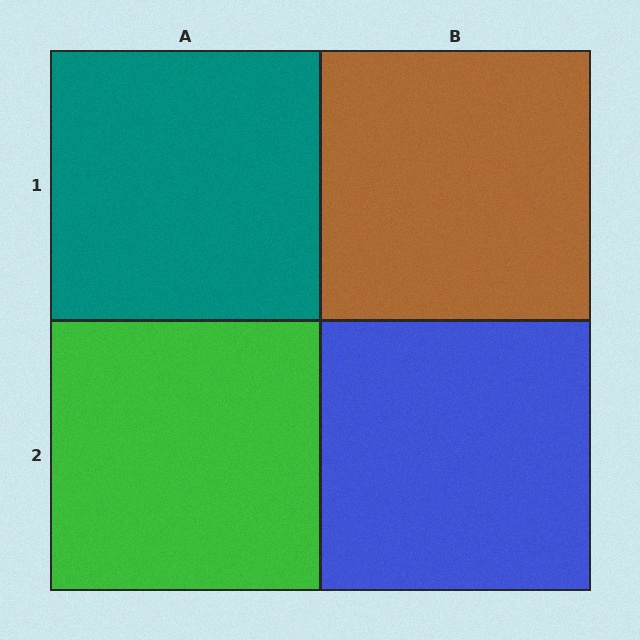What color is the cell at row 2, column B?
Blue.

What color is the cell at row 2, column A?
Green.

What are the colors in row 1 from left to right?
Teal, brown.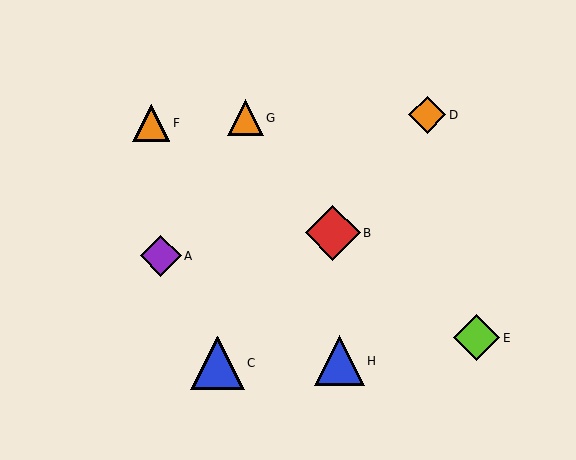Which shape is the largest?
The red diamond (labeled B) is the largest.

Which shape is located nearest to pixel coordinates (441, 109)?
The orange diamond (labeled D) at (427, 115) is nearest to that location.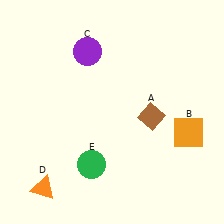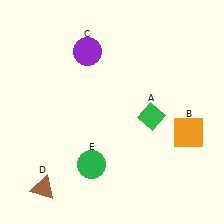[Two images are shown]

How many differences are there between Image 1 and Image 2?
There are 2 differences between the two images.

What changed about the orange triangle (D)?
In Image 1, D is orange. In Image 2, it changed to brown.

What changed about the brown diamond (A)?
In Image 1, A is brown. In Image 2, it changed to green.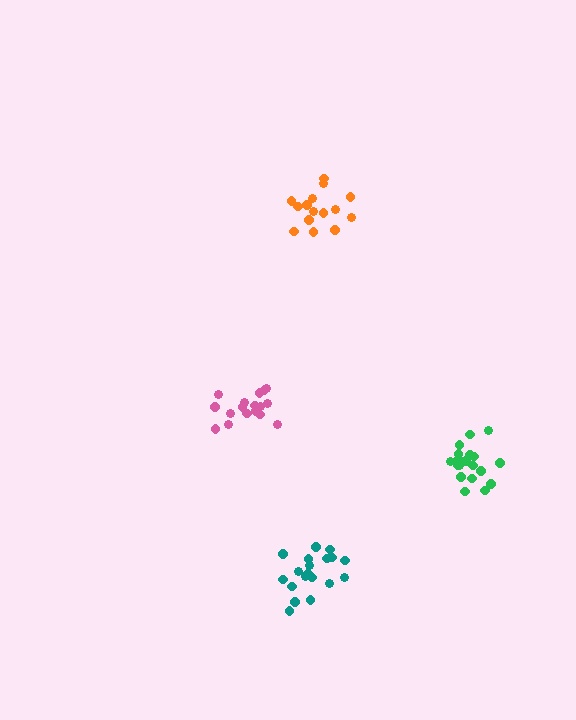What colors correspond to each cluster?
The clusters are colored: green, orange, teal, pink.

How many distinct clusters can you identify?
There are 4 distinct clusters.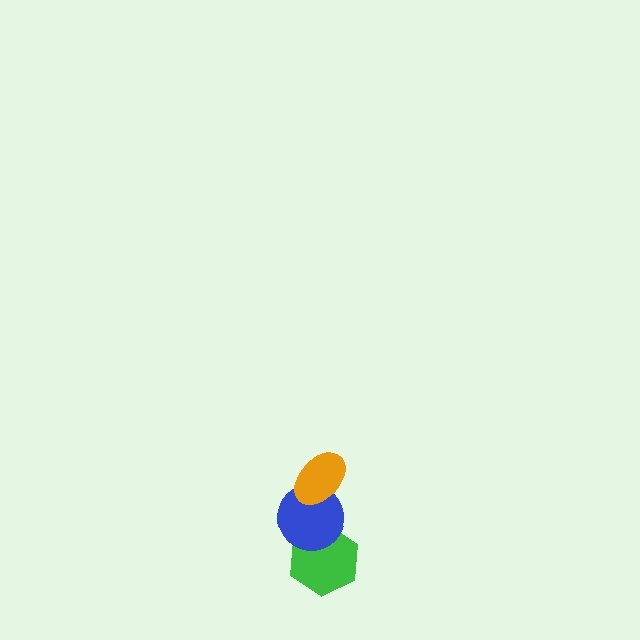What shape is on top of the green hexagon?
The blue circle is on top of the green hexagon.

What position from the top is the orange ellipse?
The orange ellipse is 1st from the top.